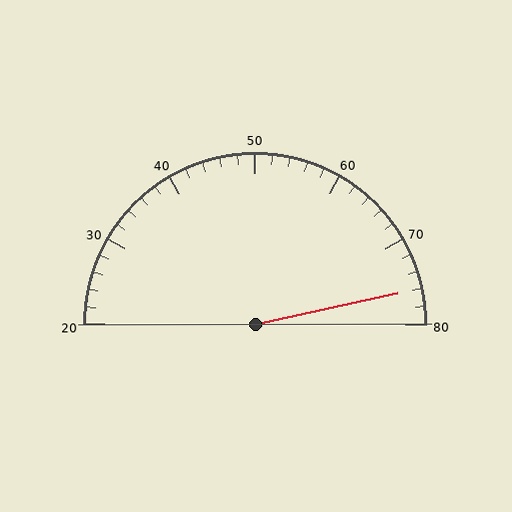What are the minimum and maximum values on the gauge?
The gauge ranges from 20 to 80.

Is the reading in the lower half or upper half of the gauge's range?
The reading is in the upper half of the range (20 to 80).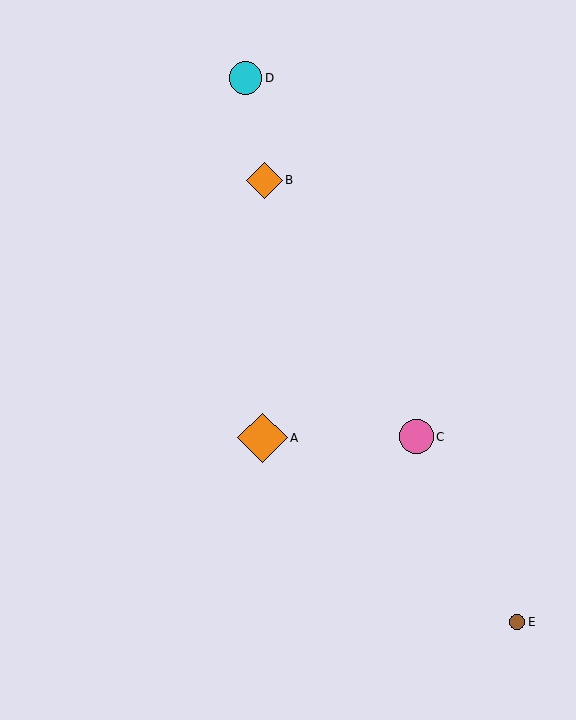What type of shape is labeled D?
Shape D is a cyan circle.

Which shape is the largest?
The orange diamond (labeled A) is the largest.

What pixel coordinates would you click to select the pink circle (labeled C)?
Click at (416, 437) to select the pink circle C.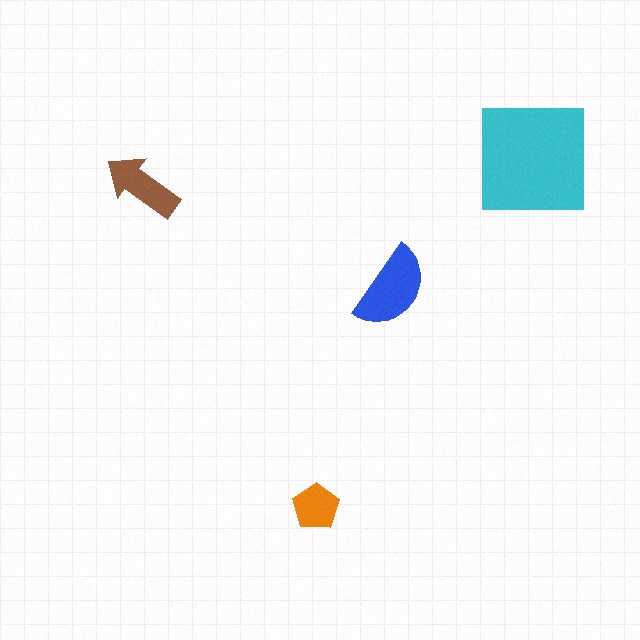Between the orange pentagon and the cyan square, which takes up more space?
The cyan square.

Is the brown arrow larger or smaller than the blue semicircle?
Smaller.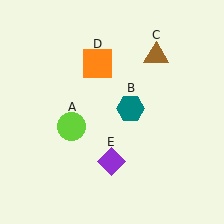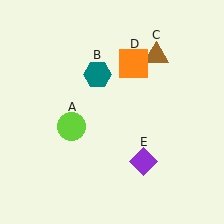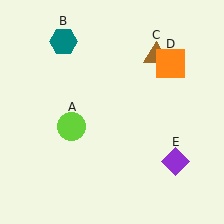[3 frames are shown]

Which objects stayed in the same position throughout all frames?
Lime circle (object A) and brown triangle (object C) remained stationary.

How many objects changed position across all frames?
3 objects changed position: teal hexagon (object B), orange square (object D), purple diamond (object E).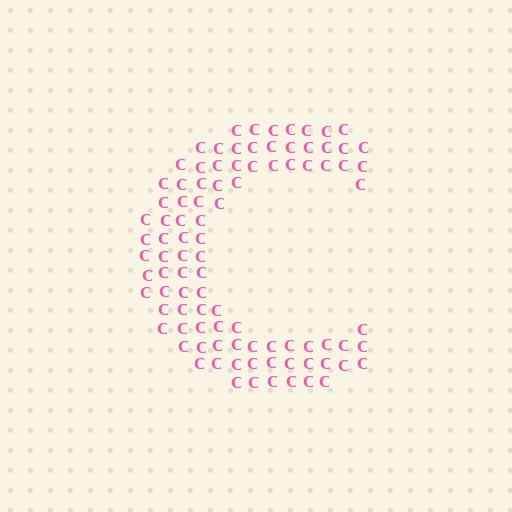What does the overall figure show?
The overall figure shows the letter C.